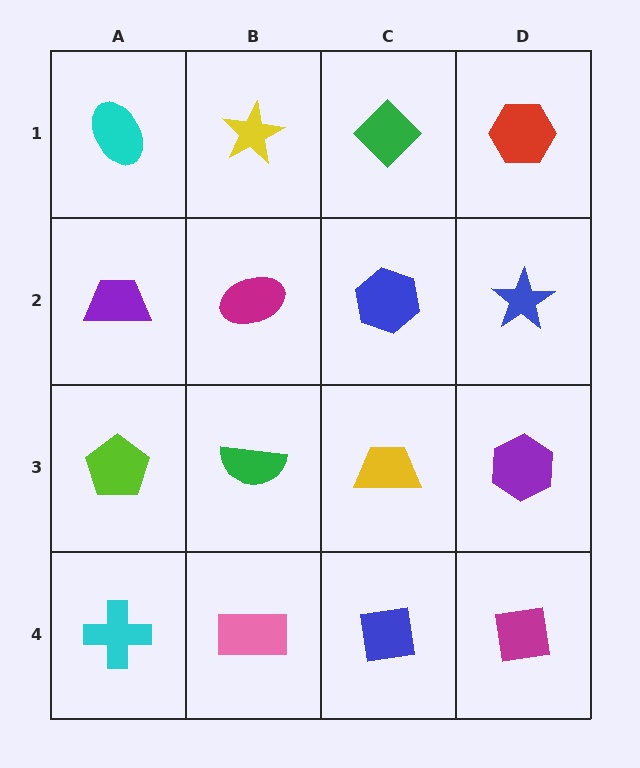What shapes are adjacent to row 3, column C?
A blue hexagon (row 2, column C), a blue square (row 4, column C), a green semicircle (row 3, column B), a purple hexagon (row 3, column D).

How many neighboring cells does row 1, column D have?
2.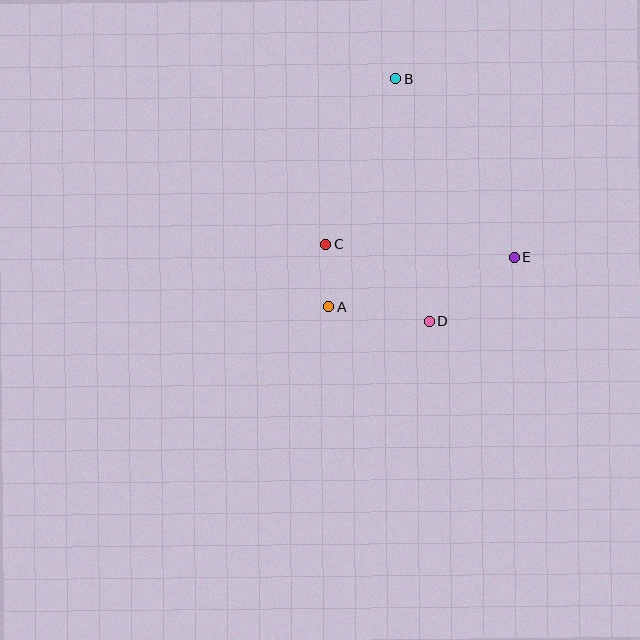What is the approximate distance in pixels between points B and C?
The distance between B and C is approximately 179 pixels.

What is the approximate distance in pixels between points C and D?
The distance between C and D is approximately 129 pixels.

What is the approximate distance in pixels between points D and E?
The distance between D and E is approximately 107 pixels.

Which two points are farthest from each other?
Points B and D are farthest from each other.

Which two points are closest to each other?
Points A and C are closest to each other.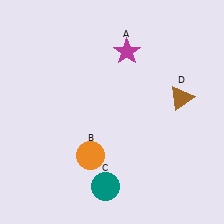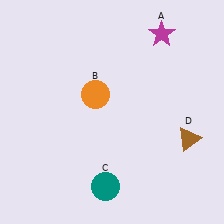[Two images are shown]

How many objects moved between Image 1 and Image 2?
3 objects moved between the two images.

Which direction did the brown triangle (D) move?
The brown triangle (D) moved down.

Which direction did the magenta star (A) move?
The magenta star (A) moved right.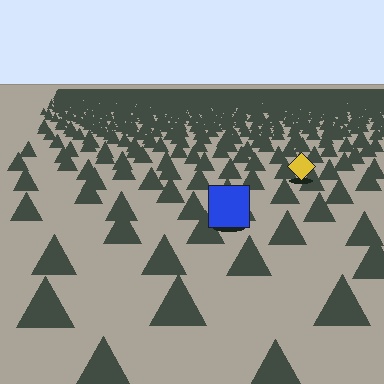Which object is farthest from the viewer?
The yellow diamond is farthest from the viewer. It appears smaller and the ground texture around it is denser.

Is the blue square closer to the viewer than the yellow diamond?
Yes. The blue square is closer — you can tell from the texture gradient: the ground texture is coarser near it.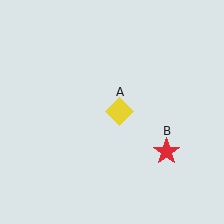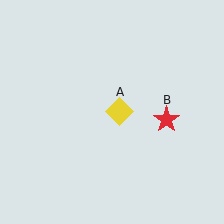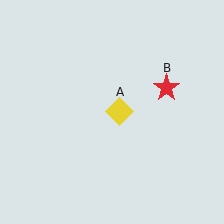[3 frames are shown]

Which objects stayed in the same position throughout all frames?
Yellow diamond (object A) remained stationary.